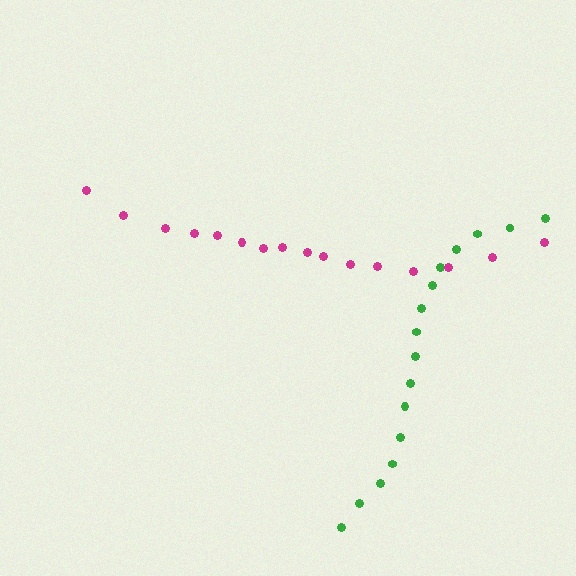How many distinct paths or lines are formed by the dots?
There are 2 distinct paths.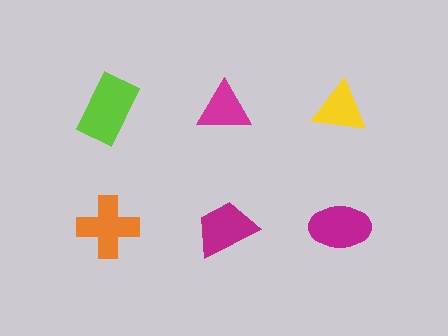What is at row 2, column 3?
A magenta ellipse.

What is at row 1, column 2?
A magenta triangle.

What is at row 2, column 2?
A magenta trapezoid.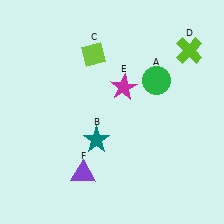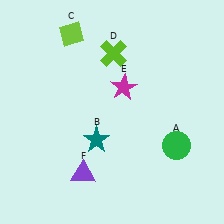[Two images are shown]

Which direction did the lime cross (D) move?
The lime cross (D) moved left.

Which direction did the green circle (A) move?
The green circle (A) moved down.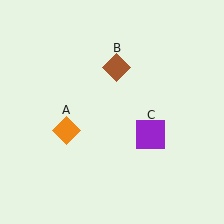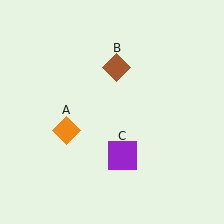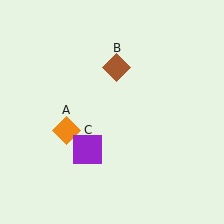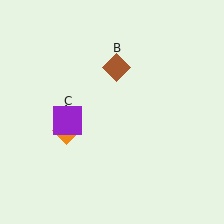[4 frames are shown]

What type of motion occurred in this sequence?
The purple square (object C) rotated clockwise around the center of the scene.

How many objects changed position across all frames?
1 object changed position: purple square (object C).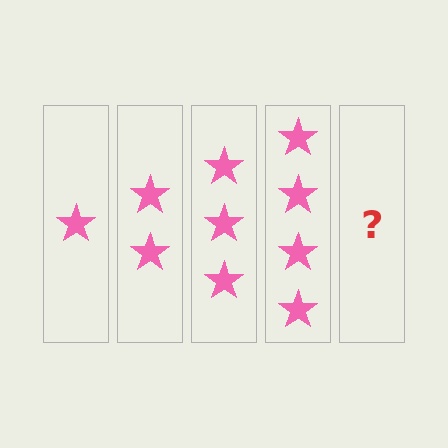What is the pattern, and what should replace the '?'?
The pattern is that each step adds one more star. The '?' should be 5 stars.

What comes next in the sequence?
The next element should be 5 stars.